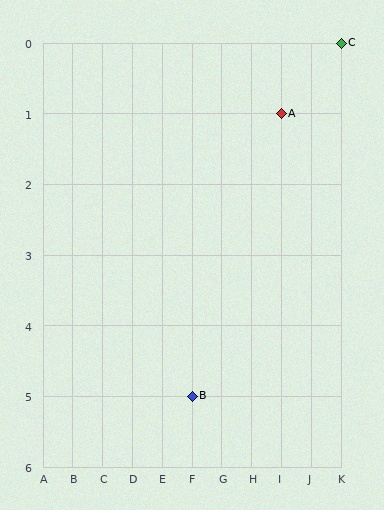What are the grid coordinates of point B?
Point B is at grid coordinates (F, 5).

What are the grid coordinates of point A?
Point A is at grid coordinates (I, 1).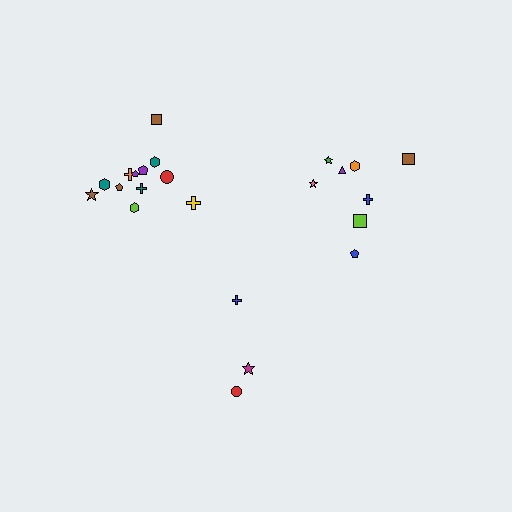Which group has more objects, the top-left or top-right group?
The top-left group.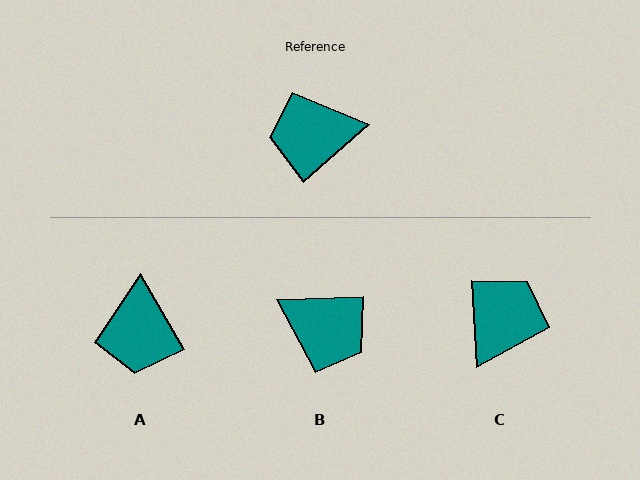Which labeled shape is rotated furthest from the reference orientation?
B, about 141 degrees away.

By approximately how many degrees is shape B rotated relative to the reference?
Approximately 141 degrees counter-clockwise.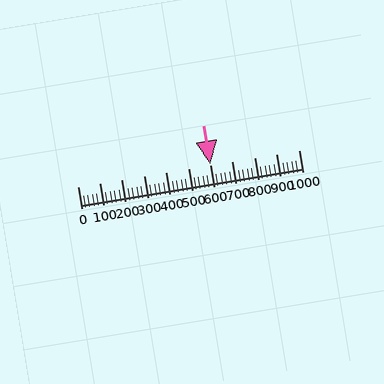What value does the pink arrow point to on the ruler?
The pink arrow points to approximately 600.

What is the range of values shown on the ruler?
The ruler shows values from 0 to 1000.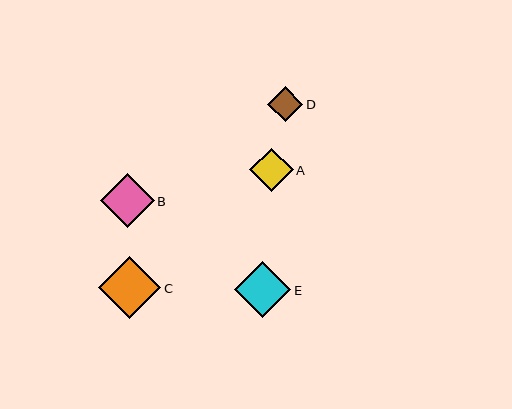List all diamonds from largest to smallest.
From largest to smallest: C, E, B, A, D.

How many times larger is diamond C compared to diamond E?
Diamond C is approximately 1.1 times the size of diamond E.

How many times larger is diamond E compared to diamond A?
Diamond E is approximately 1.3 times the size of diamond A.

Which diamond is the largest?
Diamond C is the largest with a size of approximately 62 pixels.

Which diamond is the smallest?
Diamond D is the smallest with a size of approximately 35 pixels.